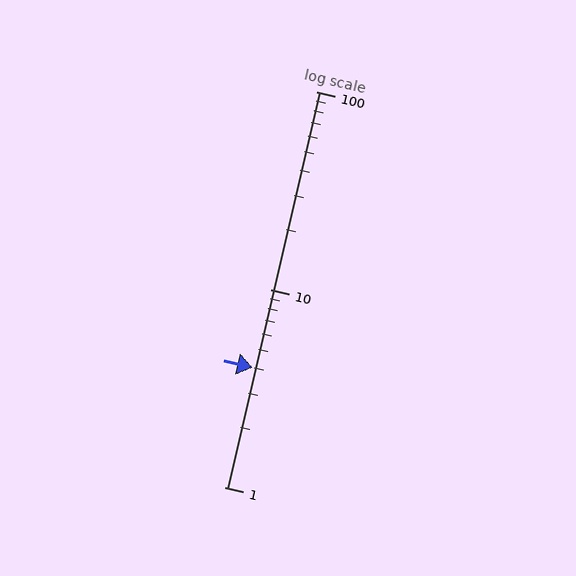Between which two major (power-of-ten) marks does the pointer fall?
The pointer is between 1 and 10.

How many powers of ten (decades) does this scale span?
The scale spans 2 decades, from 1 to 100.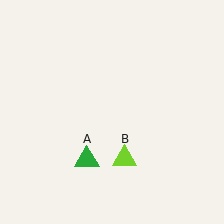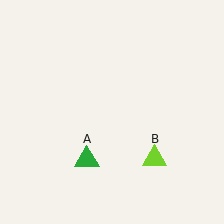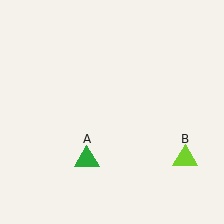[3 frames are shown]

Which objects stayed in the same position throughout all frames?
Green triangle (object A) remained stationary.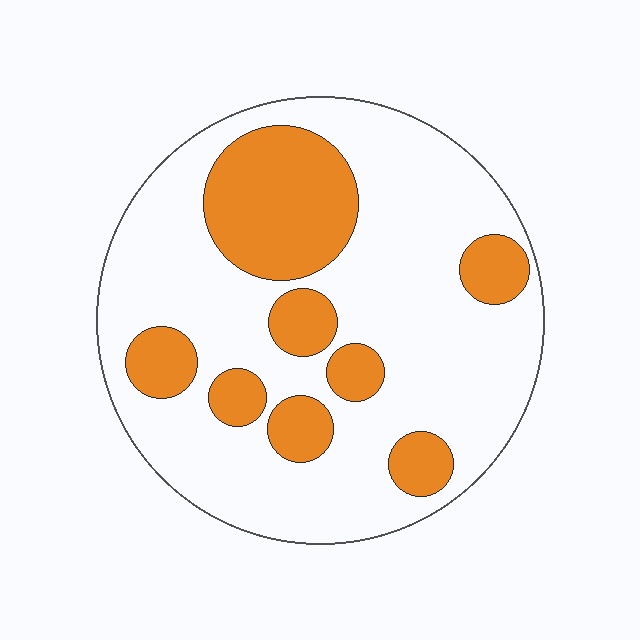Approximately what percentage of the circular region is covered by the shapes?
Approximately 25%.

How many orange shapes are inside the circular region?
8.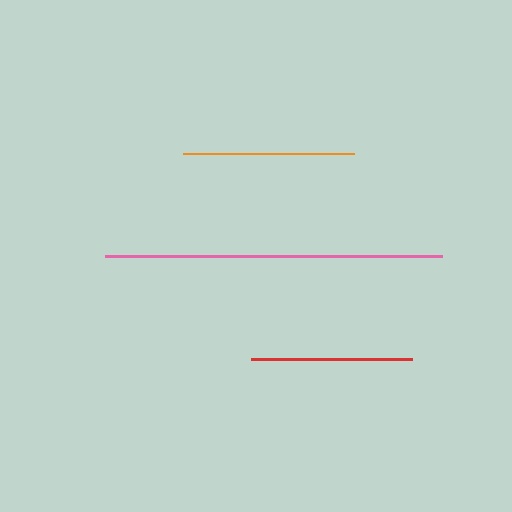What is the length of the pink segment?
The pink segment is approximately 337 pixels long.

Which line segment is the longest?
The pink line is the longest at approximately 337 pixels.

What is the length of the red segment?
The red segment is approximately 161 pixels long.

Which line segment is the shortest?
The red line is the shortest at approximately 161 pixels.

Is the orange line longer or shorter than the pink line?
The pink line is longer than the orange line.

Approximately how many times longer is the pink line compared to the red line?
The pink line is approximately 2.1 times the length of the red line.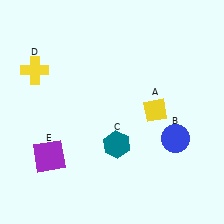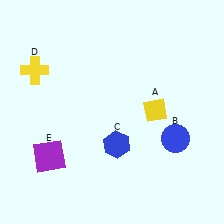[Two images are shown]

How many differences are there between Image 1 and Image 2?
There is 1 difference between the two images.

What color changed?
The hexagon (C) changed from teal in Image 1 to blue in Image 2.